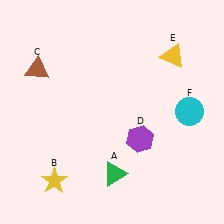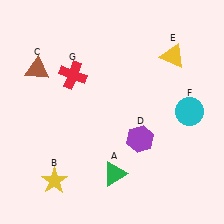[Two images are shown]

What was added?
A red cross (G) was added in Image 2.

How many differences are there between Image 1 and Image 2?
There is 1 difference between the two images.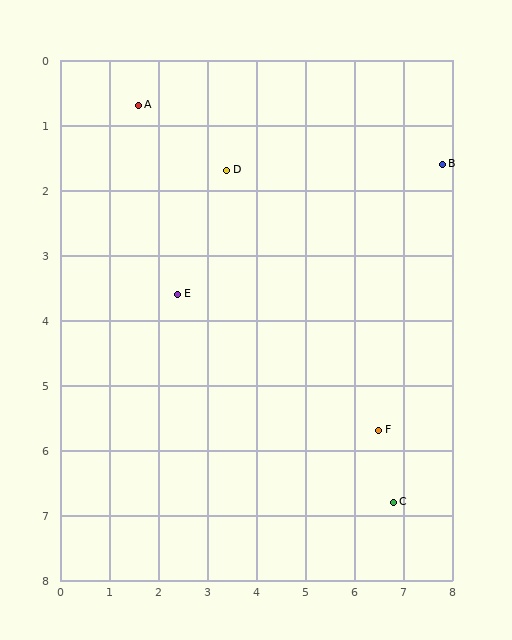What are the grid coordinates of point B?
Point B is at approximately (7.8, 1.6).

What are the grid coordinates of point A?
Point A is at approximately (1.6, 0.7).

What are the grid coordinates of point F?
Point F is at approximately (6.5, 5.7).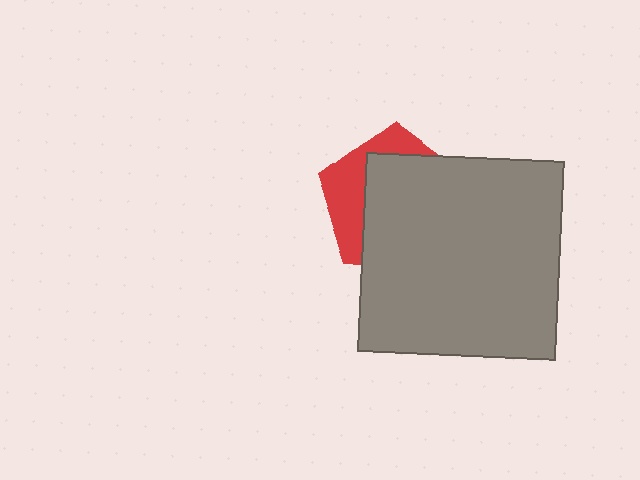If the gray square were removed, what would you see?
You would see the complete red pentagon.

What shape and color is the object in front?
The object in front is a gray square.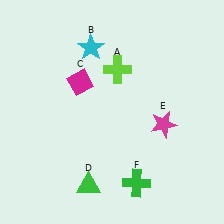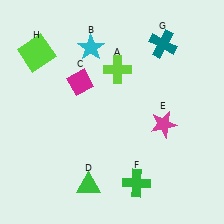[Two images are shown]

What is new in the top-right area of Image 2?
A teal cross (G) was added in the top-right area of Image 2.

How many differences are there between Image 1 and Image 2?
There are 2 differences between the two images.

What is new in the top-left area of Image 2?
A lime square (H) was added in the top-left area of Image 2.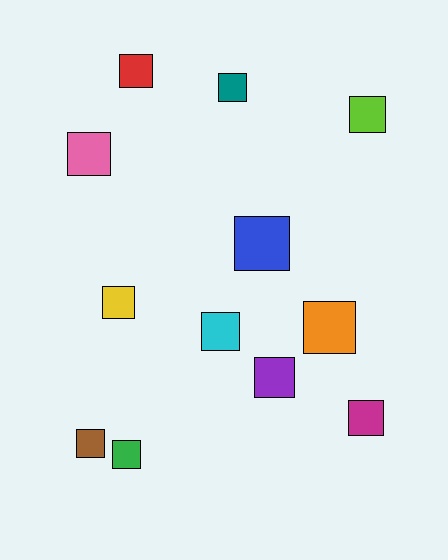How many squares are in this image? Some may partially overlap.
There are 12 squares.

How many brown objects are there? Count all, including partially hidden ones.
There is 1 brown object.